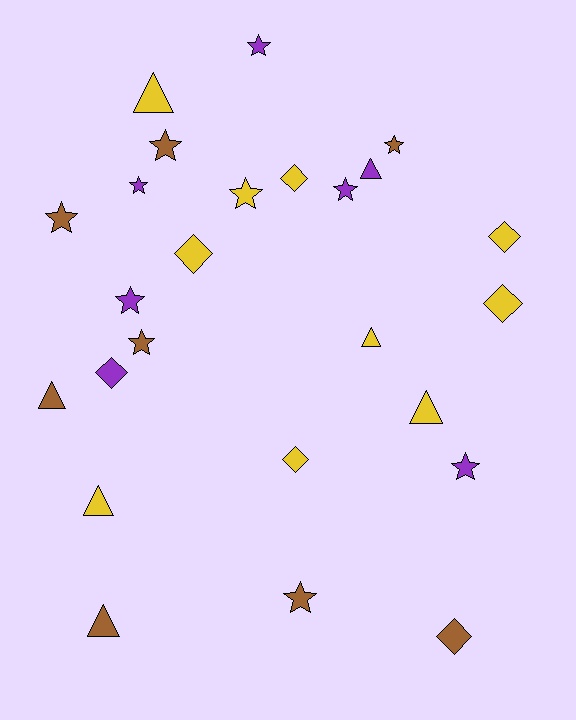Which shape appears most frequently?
Star, with 11 objects.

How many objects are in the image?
There are 25 objects.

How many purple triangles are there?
There is 1 purple triangle.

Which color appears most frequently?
Yellow, with 10 objects.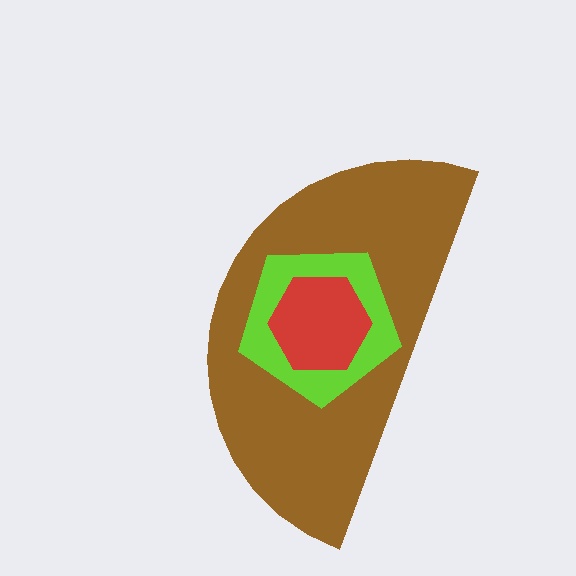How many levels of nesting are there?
3.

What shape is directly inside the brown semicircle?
The lime pentagon.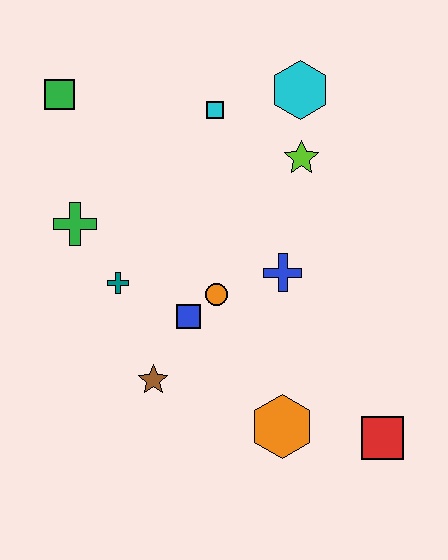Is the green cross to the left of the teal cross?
Yes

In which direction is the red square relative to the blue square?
The red square is to the right of the blue square.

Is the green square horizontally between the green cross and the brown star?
No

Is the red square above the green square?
No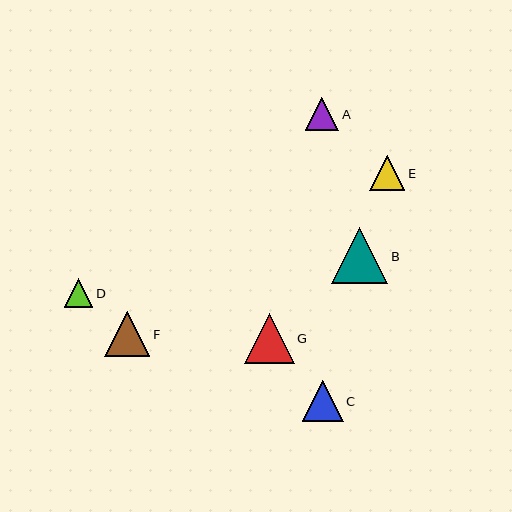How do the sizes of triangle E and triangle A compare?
Triangle E and triangle A are approximately the same size.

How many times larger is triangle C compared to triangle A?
Triangle C is approximately 1.2 times the size of triangle A.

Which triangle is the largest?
Triangle B is the largest with a size of approximately 56 pixels.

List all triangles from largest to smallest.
From largest to smallest: B, G, F, C, E, A, D.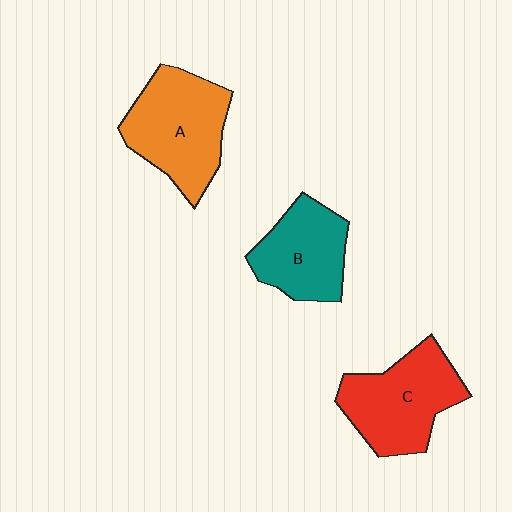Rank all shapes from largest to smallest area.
From largest to smallest: A (orange), C (red), B (teal).